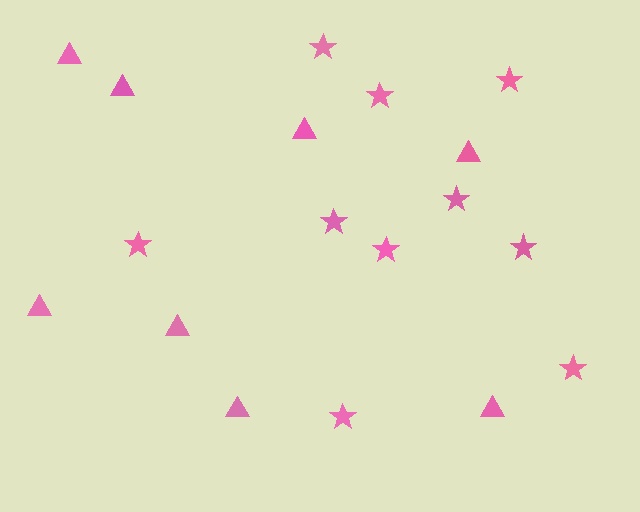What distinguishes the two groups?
There are 2 groups: one group of triangles (8) and one group of stars (10).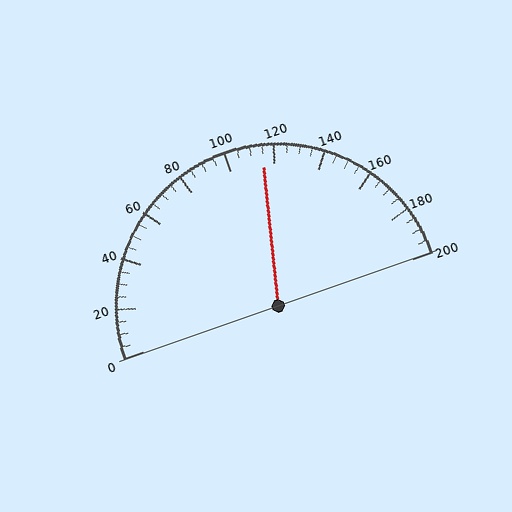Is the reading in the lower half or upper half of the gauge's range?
The reading is in the upper half of the range (0 to 200).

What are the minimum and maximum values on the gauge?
The gauge ranges from 0 to 200.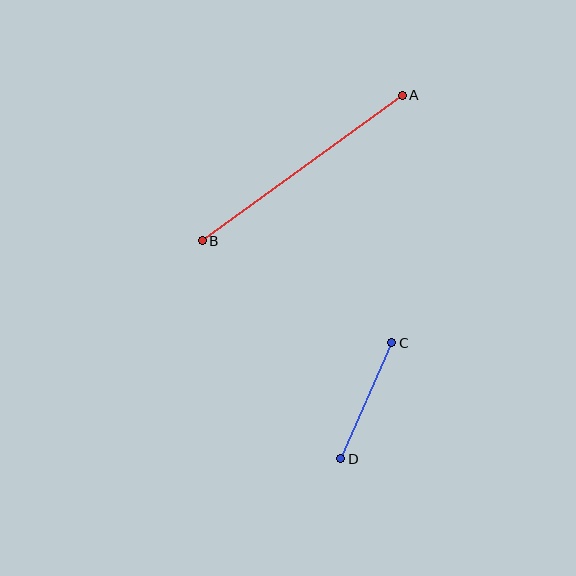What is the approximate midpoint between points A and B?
The midpoint is at approximately (302, 168) pixels.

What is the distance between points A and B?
The distance is approximately 248 pixels.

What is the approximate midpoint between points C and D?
The midpoint is at approximately (366, 401) pixels.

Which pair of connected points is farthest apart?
Points A and B are farthest apart.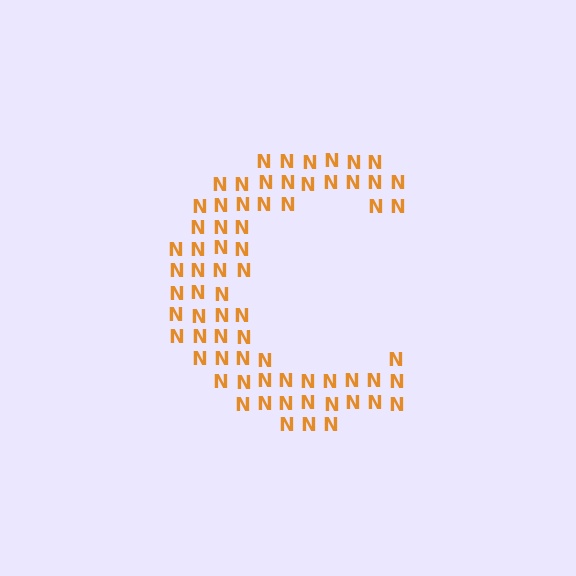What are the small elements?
The small elements are letter N's.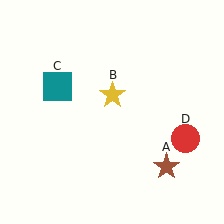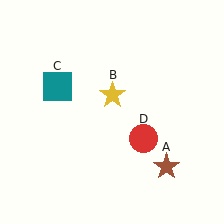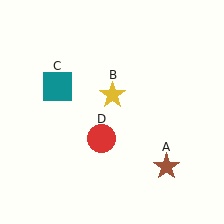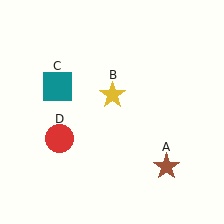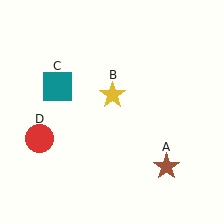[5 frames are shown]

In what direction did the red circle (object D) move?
The red circle (object D) moved left.